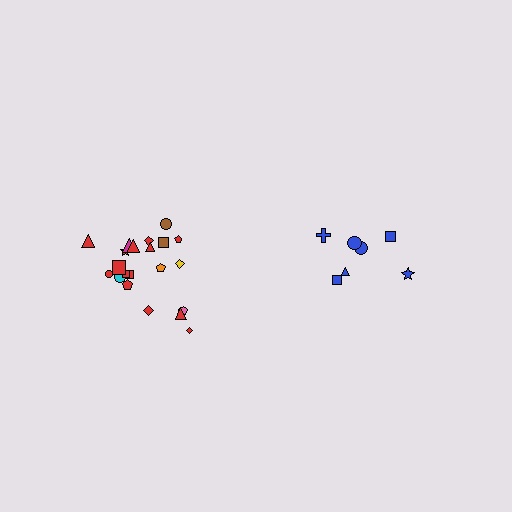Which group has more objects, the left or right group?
The left group.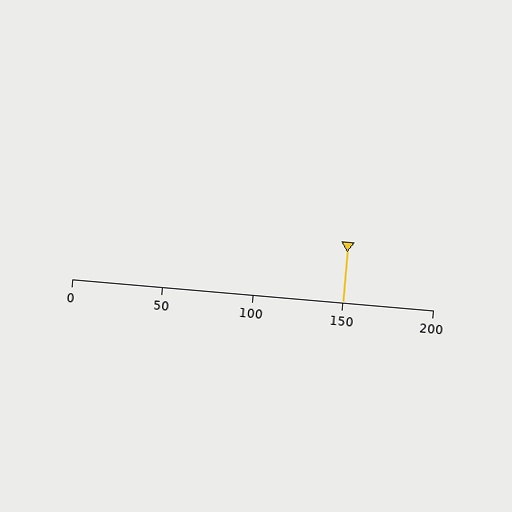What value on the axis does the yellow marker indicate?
The marker indicates approximately 150.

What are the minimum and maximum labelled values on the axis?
The axis runs from 0 to 200.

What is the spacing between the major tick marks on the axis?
The major ticks are spaced 50 apart.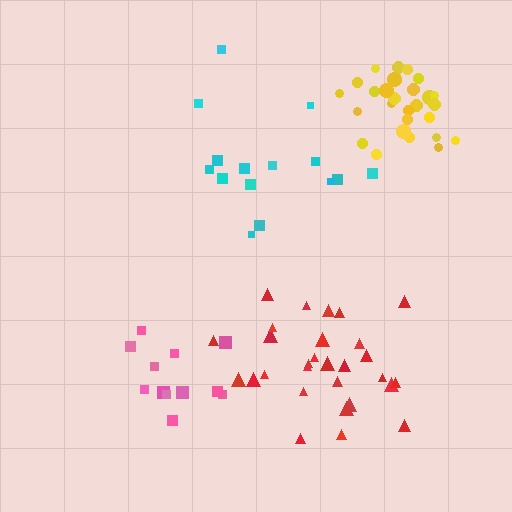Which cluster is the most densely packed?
Yellow.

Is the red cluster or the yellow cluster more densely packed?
Yellow.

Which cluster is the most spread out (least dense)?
Cyan.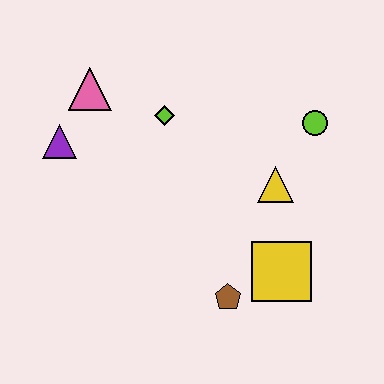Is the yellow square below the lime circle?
Yes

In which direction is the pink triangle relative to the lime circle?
The pink triangle is to the left of the lime circle.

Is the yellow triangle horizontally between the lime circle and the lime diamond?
Yes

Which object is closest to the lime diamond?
The pink triangle is closest to the lime diamond.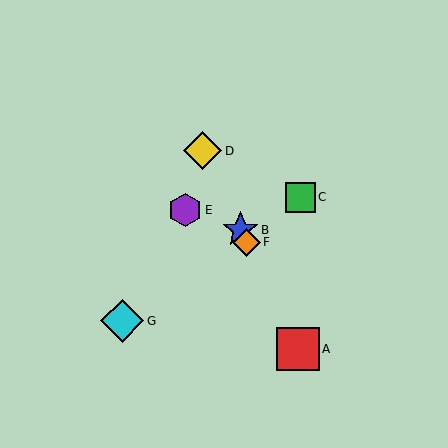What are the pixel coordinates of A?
Object A is at (298, 349).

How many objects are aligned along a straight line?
4 objects (A, B, D, F) are aligned along a straight line.